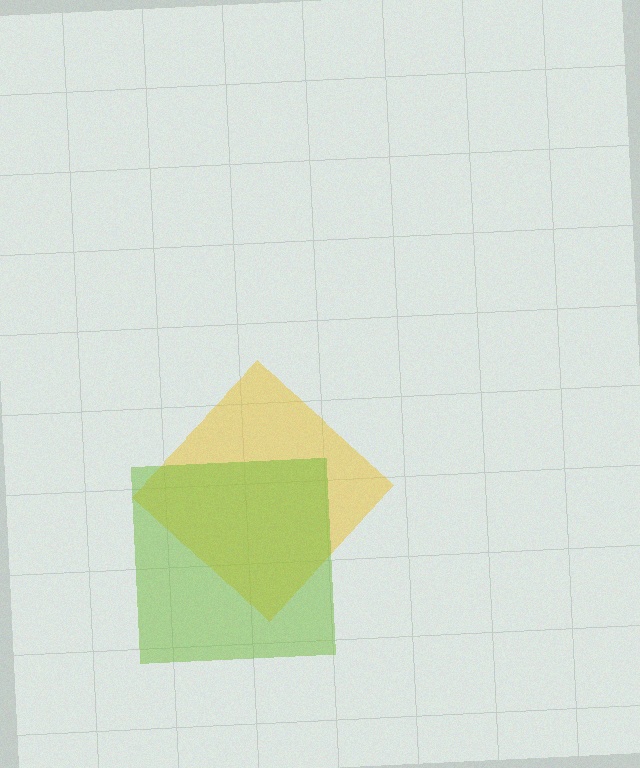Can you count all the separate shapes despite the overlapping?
Yes, there are 2 separate shapes.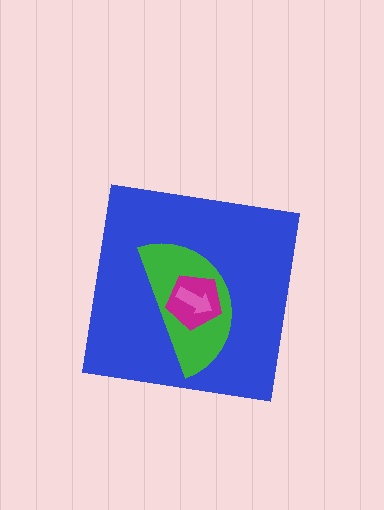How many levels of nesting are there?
4.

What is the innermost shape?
The pink arrow.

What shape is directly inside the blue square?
The green semicircle.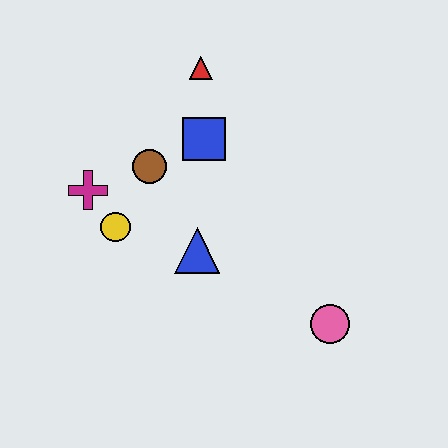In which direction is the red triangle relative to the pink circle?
The red triangle is above the pink circle.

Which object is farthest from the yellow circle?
The pink circle is farthest from the yellow circle.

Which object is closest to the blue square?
The brown circle is closest to the blue square.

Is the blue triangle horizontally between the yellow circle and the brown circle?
No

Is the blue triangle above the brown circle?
No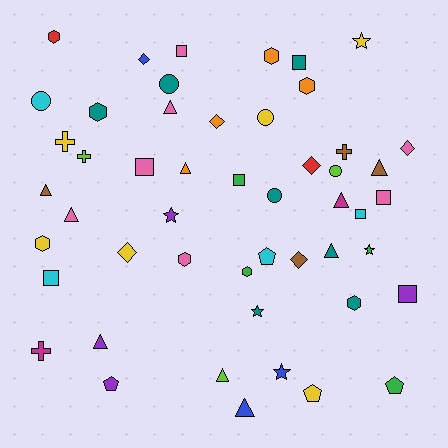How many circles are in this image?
There are 5 circles.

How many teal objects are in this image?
There are 7 teal objects.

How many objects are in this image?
There are 50 objects.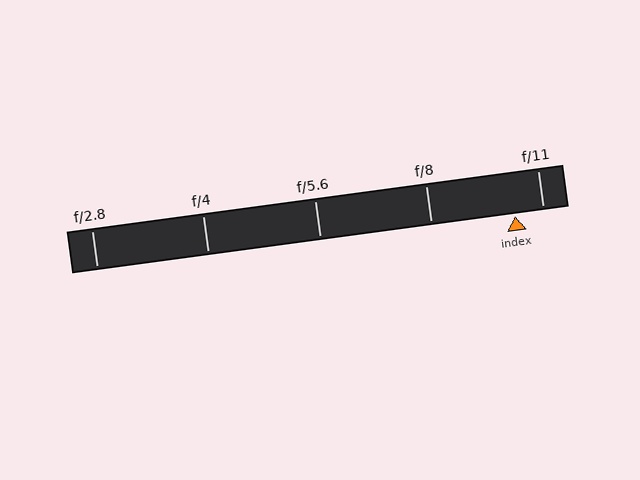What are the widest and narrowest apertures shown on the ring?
The widest aperture shown is f/2.8 and the narrowest is f/11.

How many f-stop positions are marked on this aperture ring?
There are 5 f-stop positions marked.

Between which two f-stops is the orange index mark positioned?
The index mark is between f/8 and f/11.